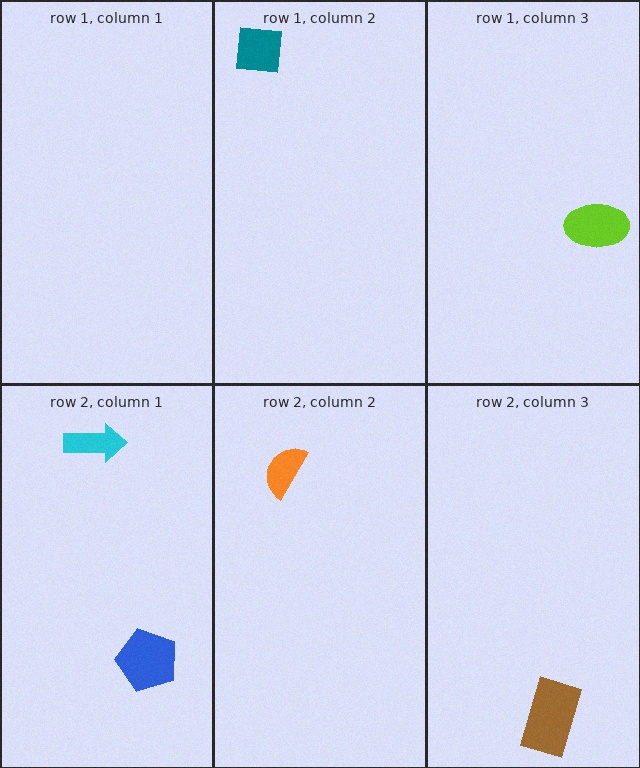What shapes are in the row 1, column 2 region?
The teal square.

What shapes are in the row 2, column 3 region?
The brown rectangle.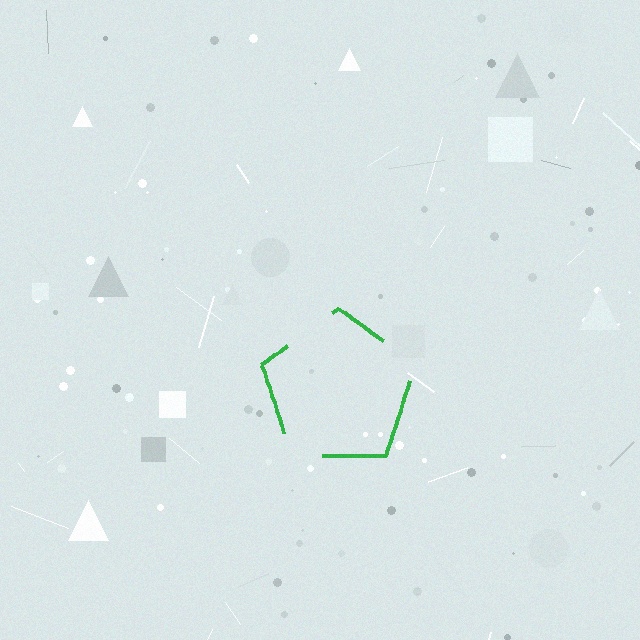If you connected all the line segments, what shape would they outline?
They would outline a pentagon.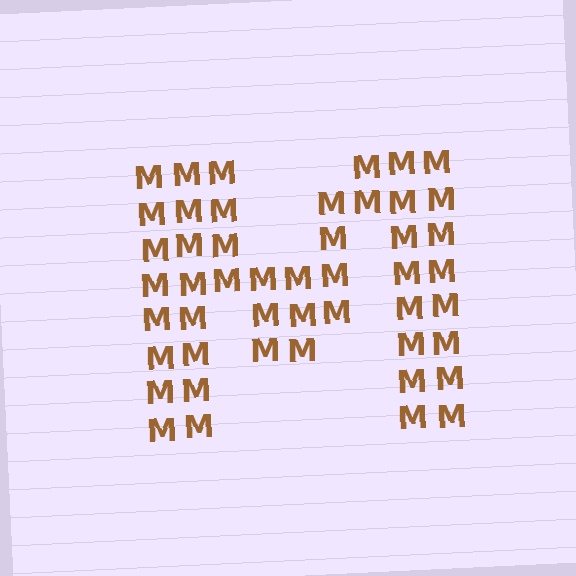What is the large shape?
The large shape is the letter M.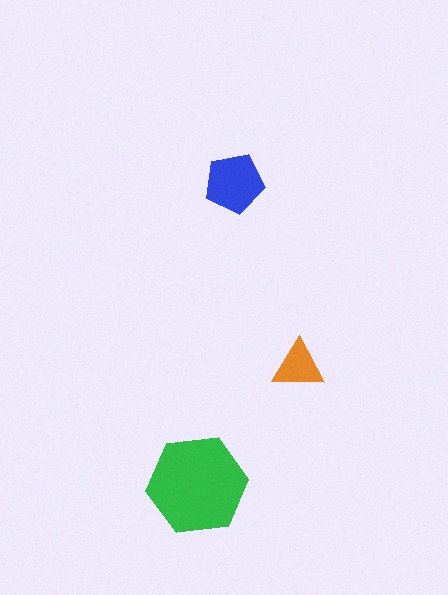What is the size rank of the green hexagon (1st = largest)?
1st.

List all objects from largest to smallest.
The green hexagon, the blue pentagon, the orange triangle.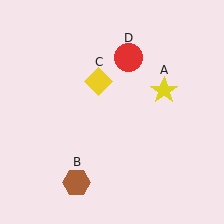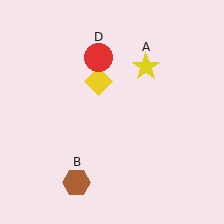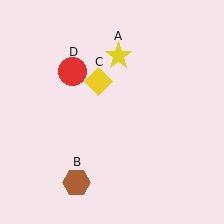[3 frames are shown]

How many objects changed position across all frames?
2 objects changed position: yellow star (object A), red circle (object D).